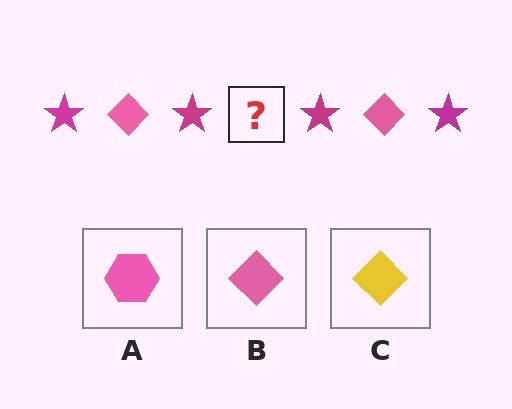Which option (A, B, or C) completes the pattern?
B.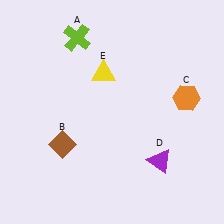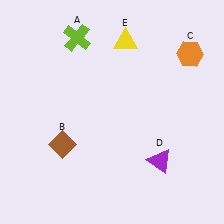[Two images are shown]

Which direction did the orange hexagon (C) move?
The orange hexagon (C) moved up.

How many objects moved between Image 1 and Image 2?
2 objects moved between the two images.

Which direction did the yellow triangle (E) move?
The yellow triangle (E) moved up.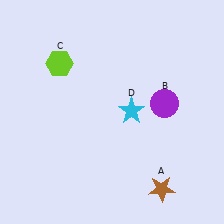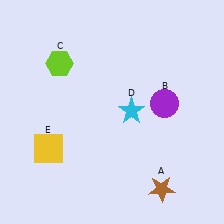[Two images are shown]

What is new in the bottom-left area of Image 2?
A yellow square (E) was added in the bottom-left area of Image 2.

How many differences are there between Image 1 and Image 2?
There is 1 difference between the two images.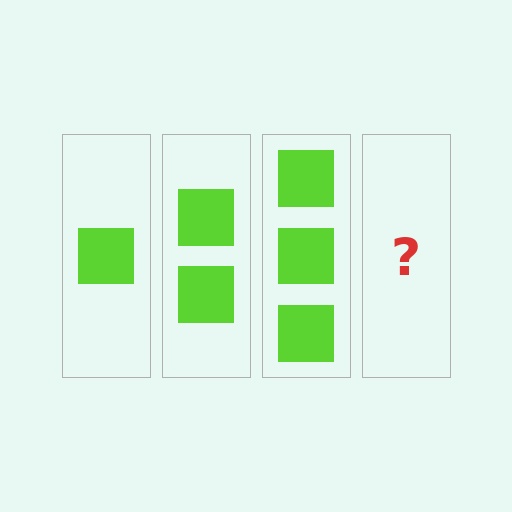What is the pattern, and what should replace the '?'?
The pattern is that each step adds one more square. The '?' should be 4 squares.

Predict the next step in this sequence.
The next step is 4 squares.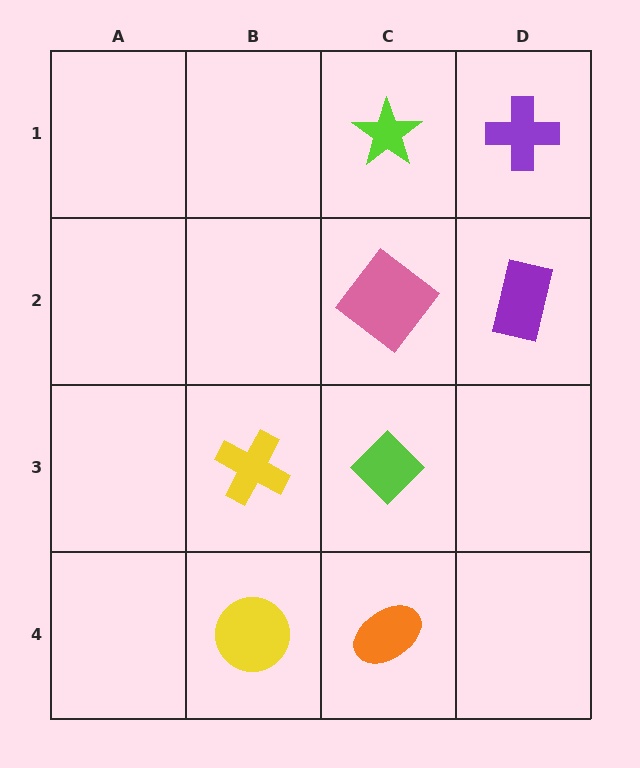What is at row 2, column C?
A pink diamond.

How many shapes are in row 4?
2 shapes.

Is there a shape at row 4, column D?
No, that cell is empty.